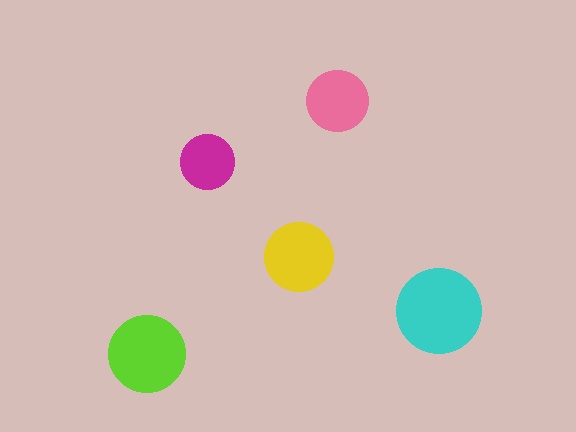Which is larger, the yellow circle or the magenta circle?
The yellow one.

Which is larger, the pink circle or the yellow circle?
The yellow one.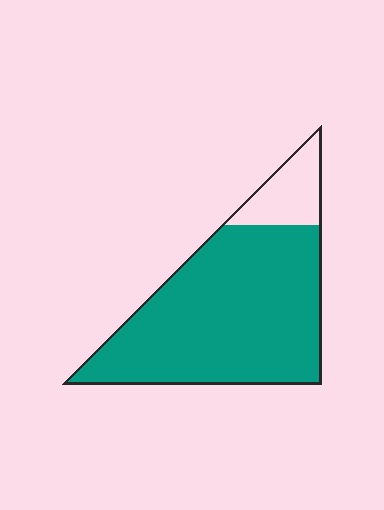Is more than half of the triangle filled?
Yes.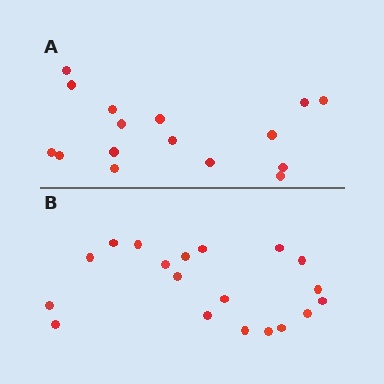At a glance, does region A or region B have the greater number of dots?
Region B (the bottom region) has more dots.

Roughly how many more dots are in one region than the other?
Region B has just a few more — roughly 2 or 3 more dots than region A.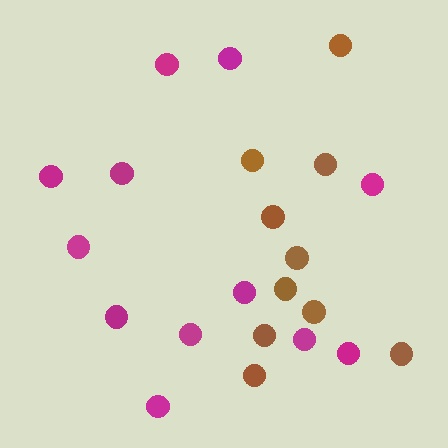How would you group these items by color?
There are 2 groups: one group of magenta circles (12) and one group of brown circles (10).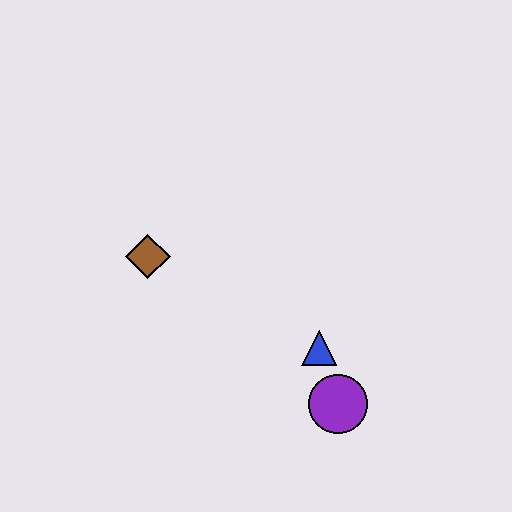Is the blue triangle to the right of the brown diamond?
Yes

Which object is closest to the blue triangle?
The purple circle is closest to the blue triangle.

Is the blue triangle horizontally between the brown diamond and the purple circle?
Yes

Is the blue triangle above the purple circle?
Yes